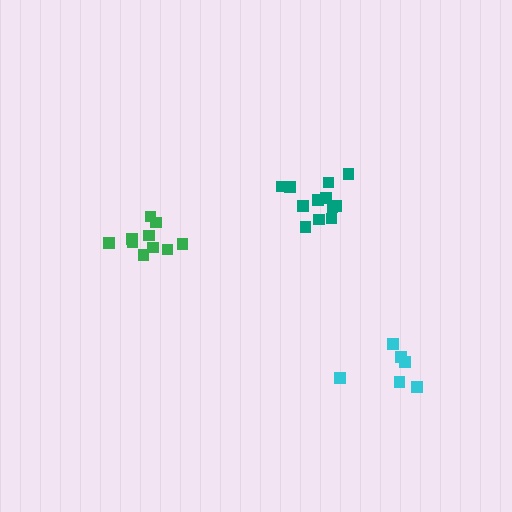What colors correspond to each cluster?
The clusters are colored: teal, green, cyan.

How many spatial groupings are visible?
There are 3 spatial groupings.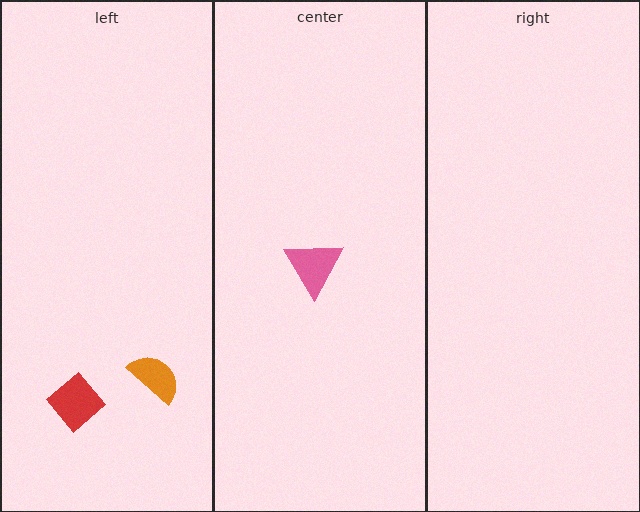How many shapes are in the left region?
2.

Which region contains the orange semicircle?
The left region.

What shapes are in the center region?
The pink triangle.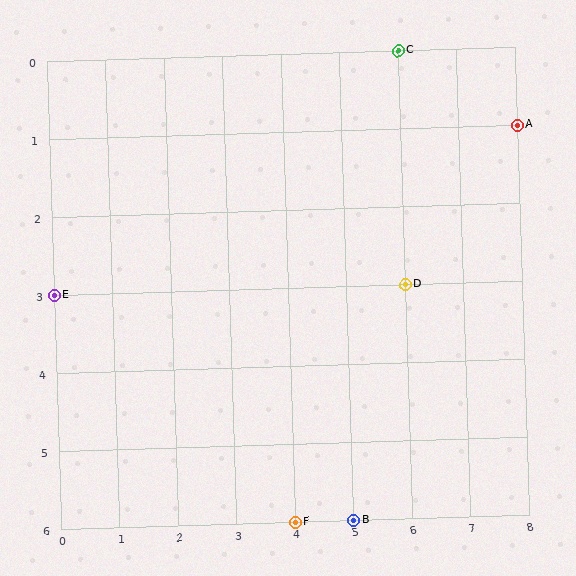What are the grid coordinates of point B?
Point B is at grid coordinates (5, 6).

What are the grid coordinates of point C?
Point C is at grid coordinates (6, 0).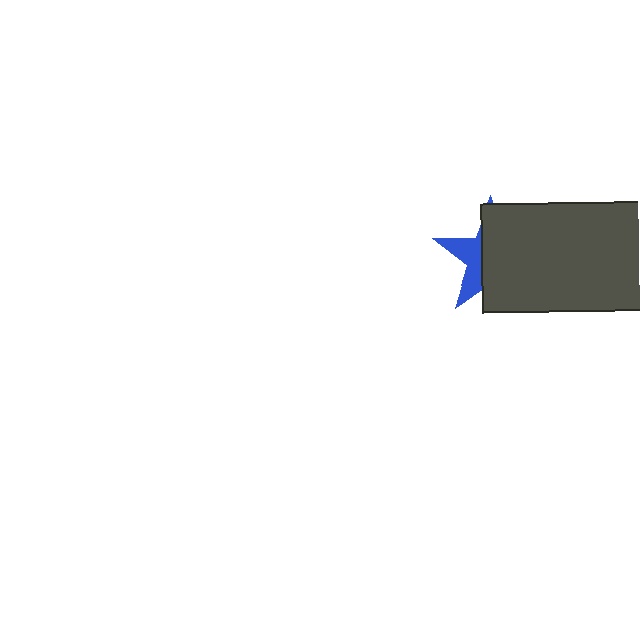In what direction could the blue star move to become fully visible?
The blue star could move left. That would shift it out from behind the dark gray rectangle entirely.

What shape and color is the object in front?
The object in front is a dark gray rectangle.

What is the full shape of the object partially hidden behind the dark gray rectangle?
The partially hidden object is a blue star.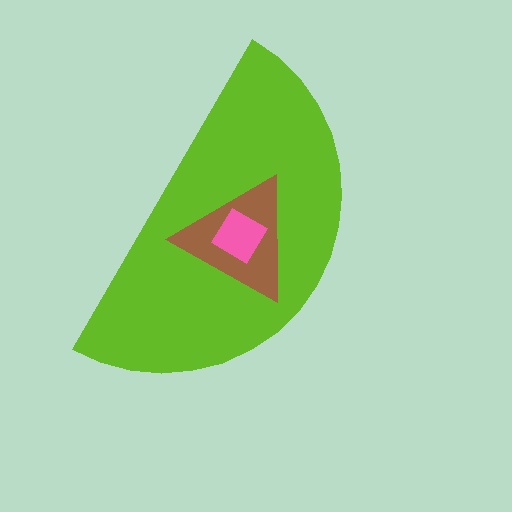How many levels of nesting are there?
3.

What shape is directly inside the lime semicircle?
The brown triangle.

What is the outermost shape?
The lime semicircle.